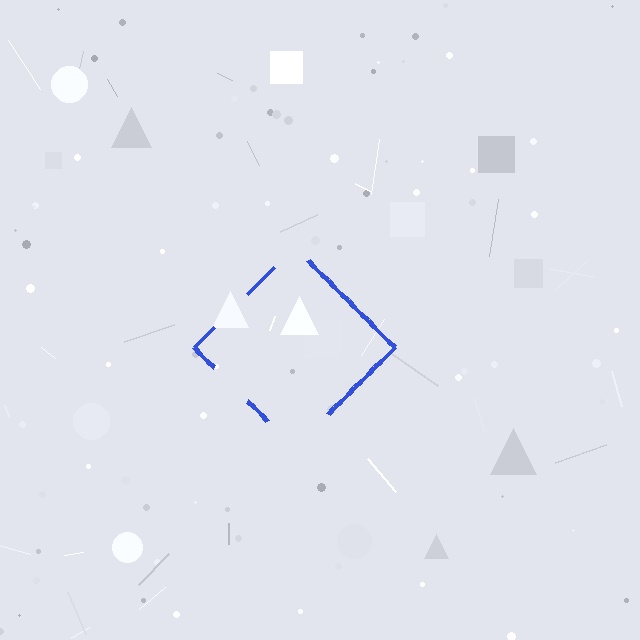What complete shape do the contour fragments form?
The contour fragments form a diamond.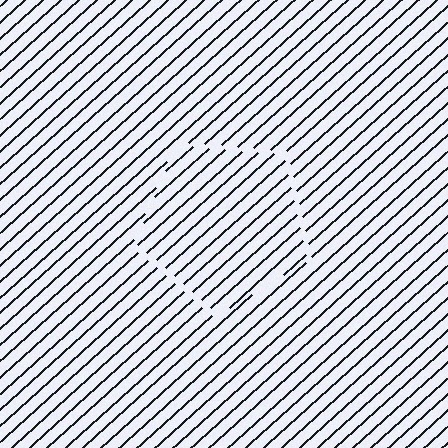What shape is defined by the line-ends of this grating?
An illusory pentagon. The interior of the shape contains the same grating, shifted by half a period — the contour is defined by the phase discontinuity where line-ends from the inner and outer gratings abut.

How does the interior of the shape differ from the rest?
The interior of the shape contains the same grating, shifted by half a period — the contour is defined by the phase discontinuity where line-ends from the inner and outer gratings abut.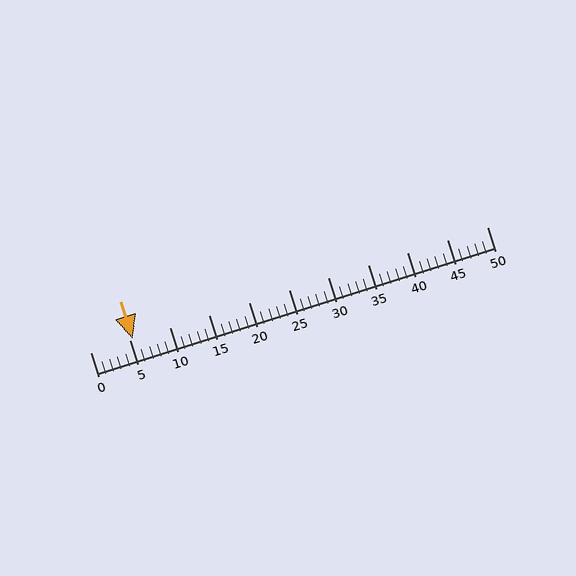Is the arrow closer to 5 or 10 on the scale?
The arrow is closer to 5.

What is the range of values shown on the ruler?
The ruler shows values from 0 to 50.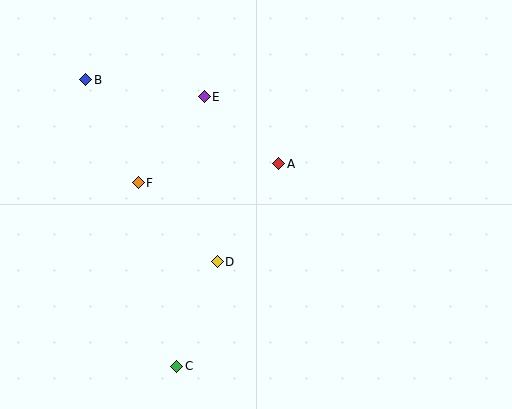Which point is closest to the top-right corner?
Point A is closest to the top-right corner.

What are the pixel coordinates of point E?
Point E is at (204, 97).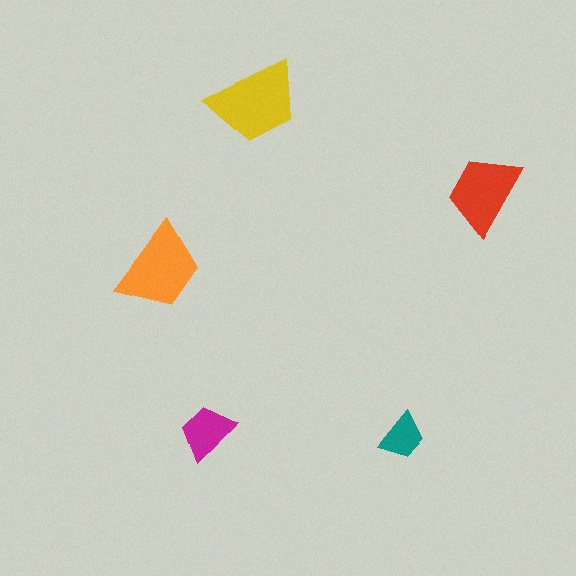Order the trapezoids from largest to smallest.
the yellow one, the orange one, the red one, the magenta one, the teal one.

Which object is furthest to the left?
The orange trapezoid is leftmost.